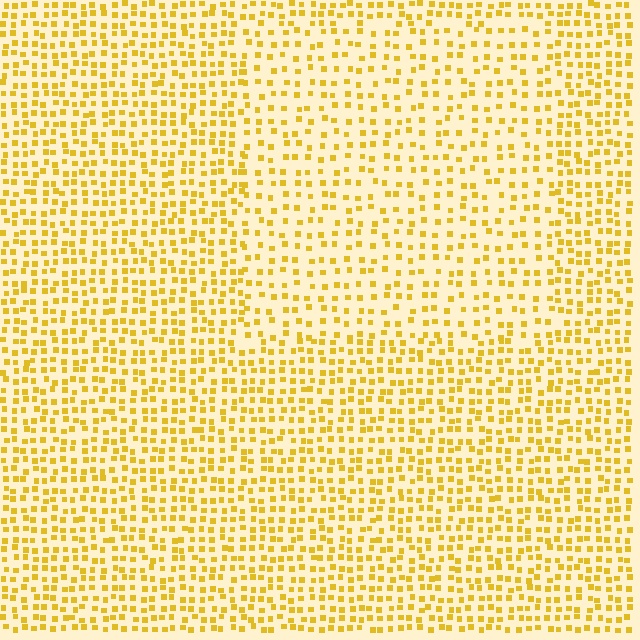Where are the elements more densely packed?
The elements are more densely packed outside the rectangle boundary.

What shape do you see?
I see a rectangle.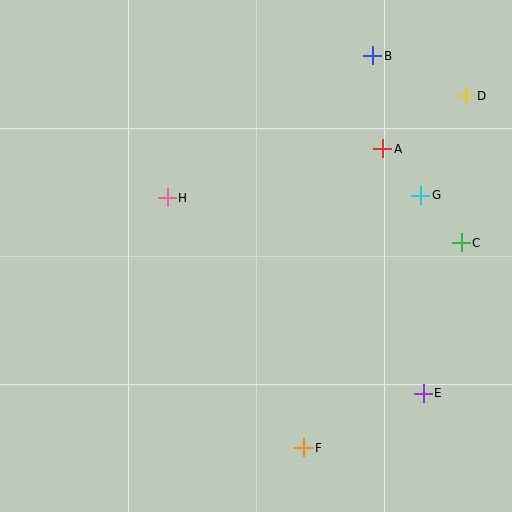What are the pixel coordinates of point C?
Point C is at (461, 243).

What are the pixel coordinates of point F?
Point F is at (304, 448).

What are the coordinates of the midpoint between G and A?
The midpoint between G and A is at (402, 172).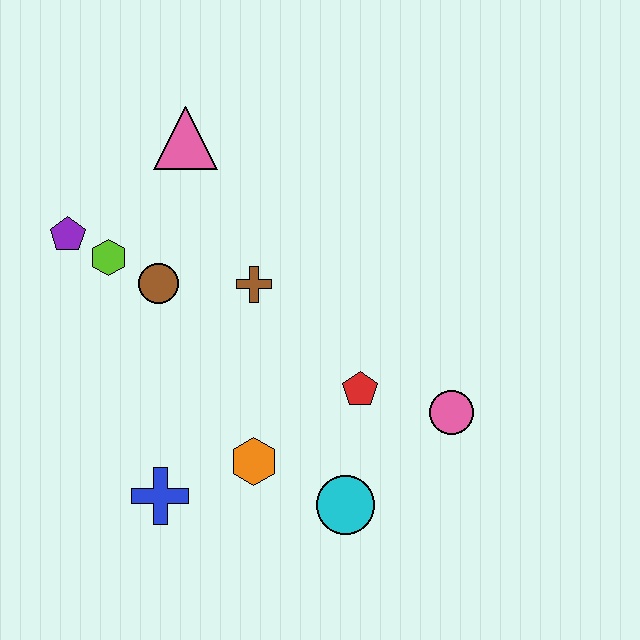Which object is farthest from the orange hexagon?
The pink triangle is farthest from the orange hexagon.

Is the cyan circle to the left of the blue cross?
No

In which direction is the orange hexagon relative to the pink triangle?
The orange hexagon is below the pink triangle.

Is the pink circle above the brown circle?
No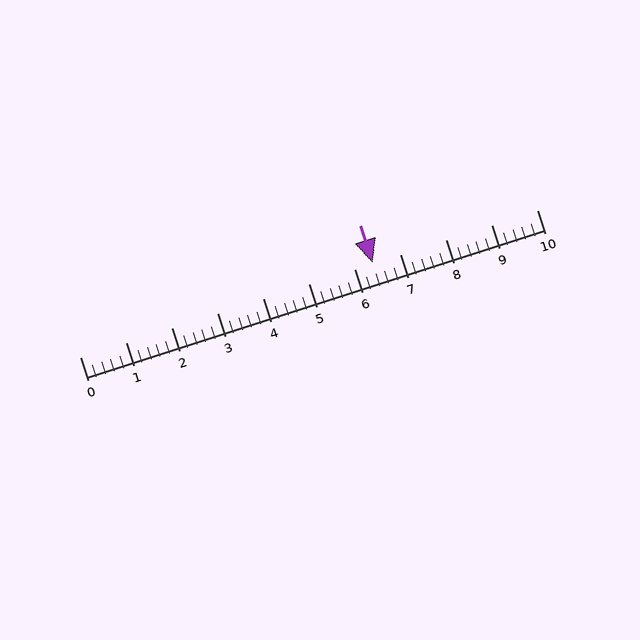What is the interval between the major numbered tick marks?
The major tick marks are spaced 1 units apart.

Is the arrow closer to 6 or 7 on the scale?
The arrow is closer to 6.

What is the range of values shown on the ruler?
The ruler shows values from 0 to 10.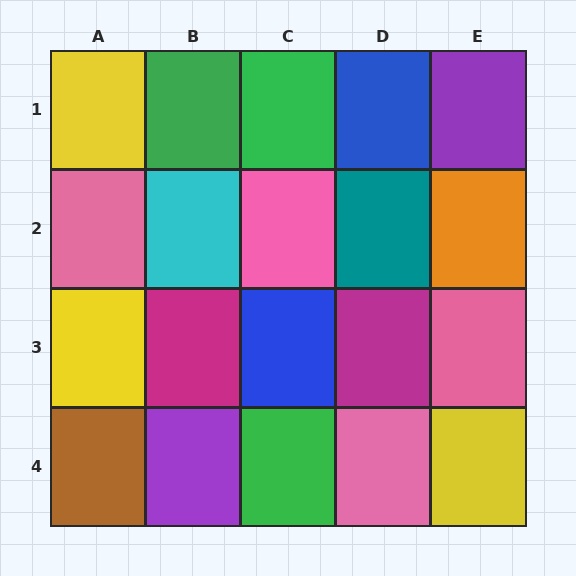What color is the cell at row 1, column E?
Purple.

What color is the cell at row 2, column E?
Orange.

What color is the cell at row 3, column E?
Pink.